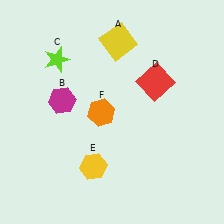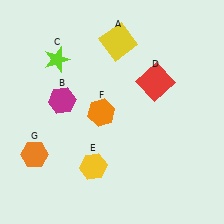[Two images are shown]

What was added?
An orange hexagon (G) was added in Image 2.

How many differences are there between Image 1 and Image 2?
There is 1 difference between the two images.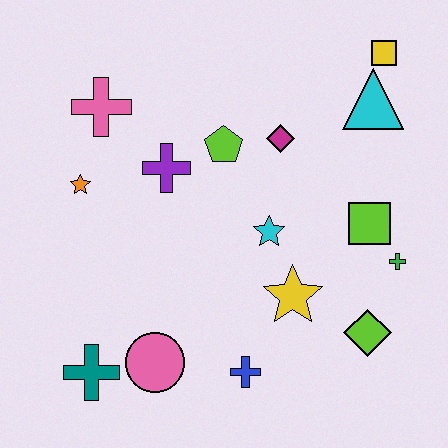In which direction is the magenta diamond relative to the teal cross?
The magenta diamond is above the teal cross.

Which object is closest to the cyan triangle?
The yellow square is closest to the cyan triangle.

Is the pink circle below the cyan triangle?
Yes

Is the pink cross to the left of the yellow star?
Yes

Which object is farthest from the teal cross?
The yellow square is farthest from the teal cross.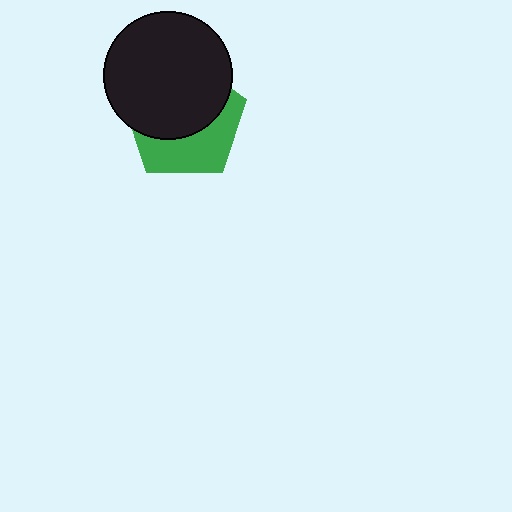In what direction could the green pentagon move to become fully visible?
The green pentagon could move down. That would shift it out from behind the black circle entirely.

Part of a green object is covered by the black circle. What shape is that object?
It is a pentagon.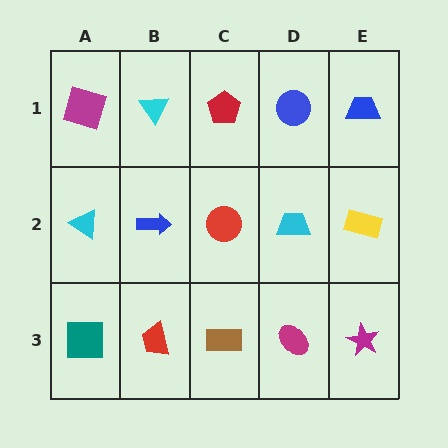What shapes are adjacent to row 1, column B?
A blue arrow (row 2, column B), a magenta square (row 1, column A), a red pentagon (row 1, column C).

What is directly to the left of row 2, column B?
A cyan triangle.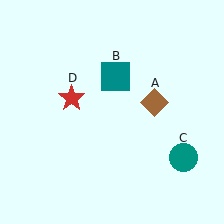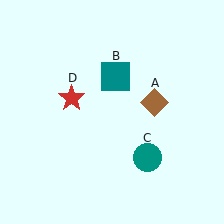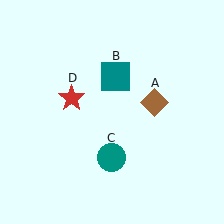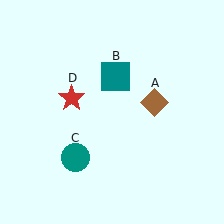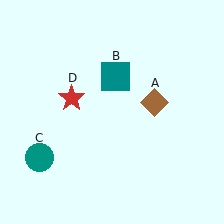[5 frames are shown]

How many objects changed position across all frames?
1 object changed position: teal circle (object C).